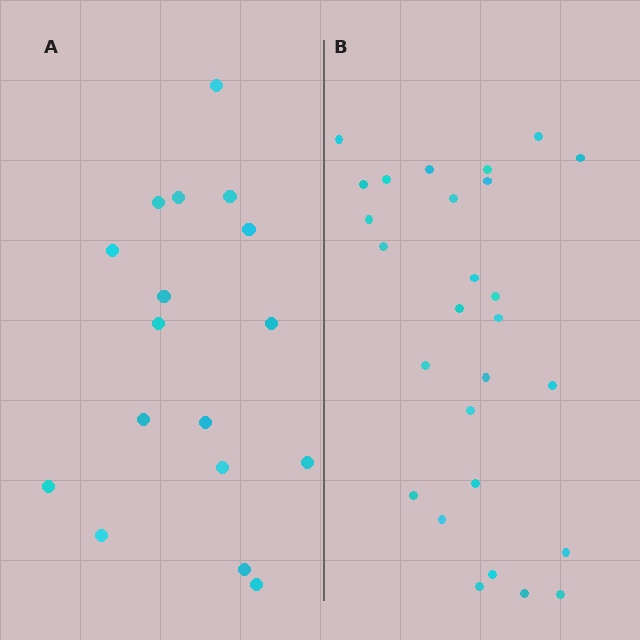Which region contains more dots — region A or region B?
Region B (the right region) has more dots.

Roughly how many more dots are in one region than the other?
Region B has roughly 10 or so more dots than region A.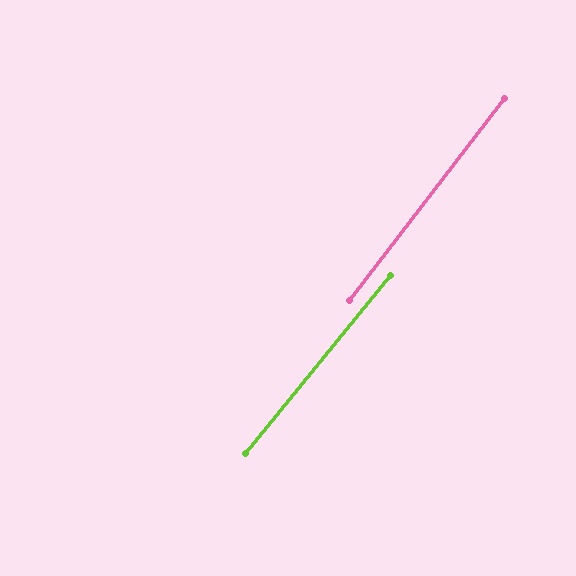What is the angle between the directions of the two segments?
Approximately 2 degrees.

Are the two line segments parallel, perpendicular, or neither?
Parallel — their directions differ by only 1.6°.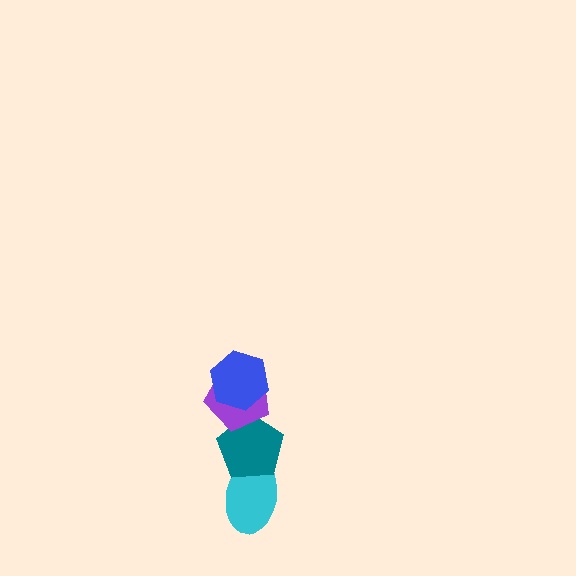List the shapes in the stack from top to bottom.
From top to bottom: the blue hexagon, the purple pentagon, the teal pentagon, the cyan ellipse.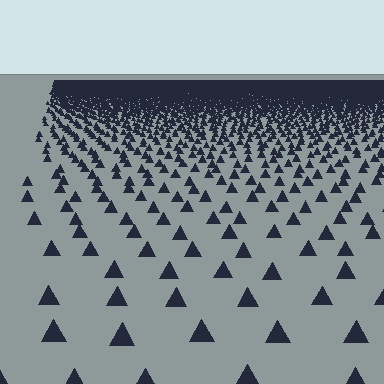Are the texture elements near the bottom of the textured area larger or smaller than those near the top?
Larger. Near the bottom, elements are closer to the viewer and appear at a bigger on-screen size.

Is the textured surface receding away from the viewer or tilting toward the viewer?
The surface is receding away from the viewer. Texture elements get smaller and denser toward the top.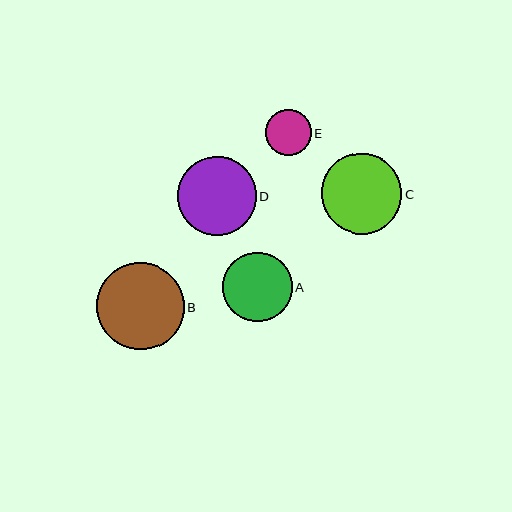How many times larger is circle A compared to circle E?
Circle A is approximately 1.5 times the size of circle E.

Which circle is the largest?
Circle B is the largest with a size of approximately 88 pixels.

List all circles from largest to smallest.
From largest to smallest: B, C, D, A, E.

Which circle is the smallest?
Circle E is the smallest with a size of approximately 46 pixels.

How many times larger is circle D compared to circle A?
Circle D is approximately 1.1 times the size of circle A.